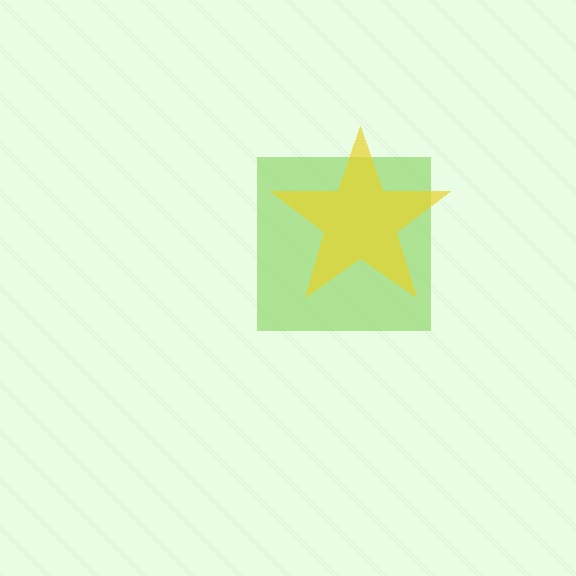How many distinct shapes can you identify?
There are 2 distinct shapes: a lime square, a yellow star.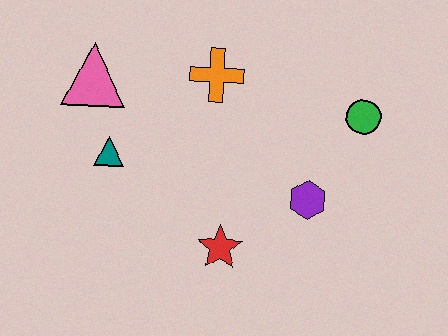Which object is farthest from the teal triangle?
The green circle is farthest from the teal triangle.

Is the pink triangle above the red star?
Yes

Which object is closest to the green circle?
The purple hexagon is closest to the green circle.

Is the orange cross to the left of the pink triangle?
No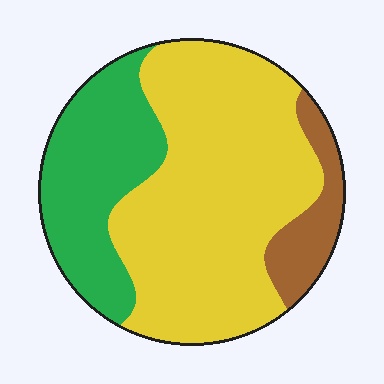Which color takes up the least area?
Brown, at roughly 10%.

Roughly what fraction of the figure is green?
Green takes up between a sixth and a third of the figure.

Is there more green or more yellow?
Yellow.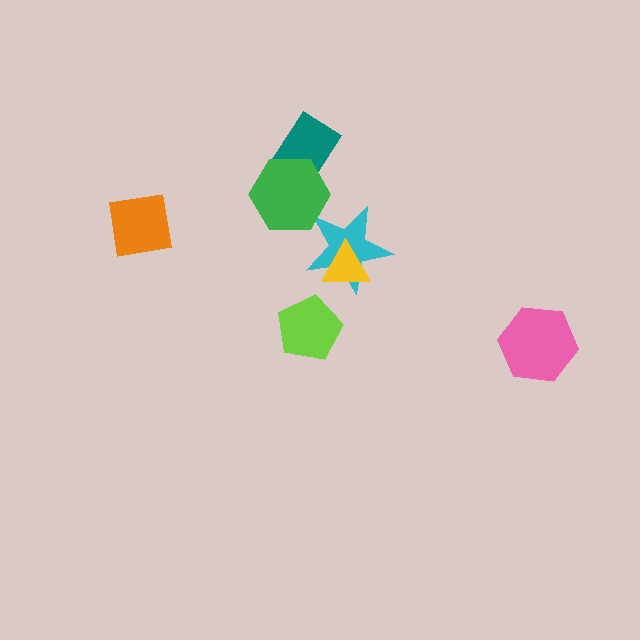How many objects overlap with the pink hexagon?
0 objects overlap with the pink hexagon.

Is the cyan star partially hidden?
Yes, it is partially covered by another shape.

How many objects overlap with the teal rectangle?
1 object overlaps with the teal rectangle.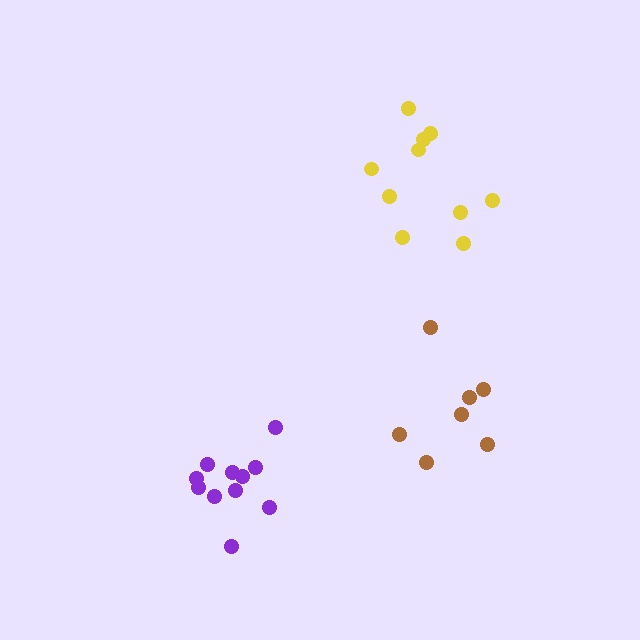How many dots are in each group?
Group 1: 7 dots, Group 2: 11 dots, Group 3: 10 dots (28 total).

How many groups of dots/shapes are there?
There are 3 groups.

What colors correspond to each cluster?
The clusters are colored: brown, purple, yellow.